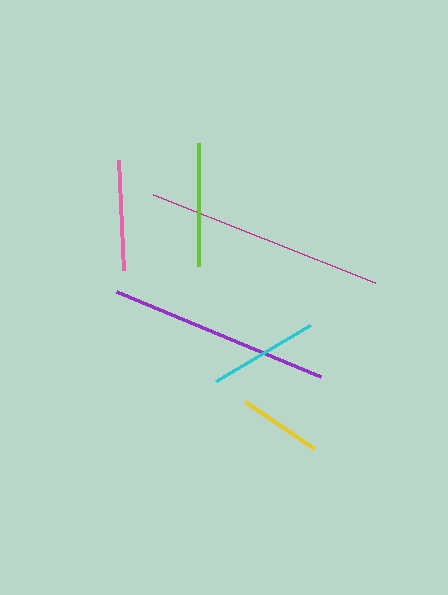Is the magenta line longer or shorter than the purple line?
The magenta line is longer than the purple line.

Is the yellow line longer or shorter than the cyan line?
The cyan line is longer than the yellow line.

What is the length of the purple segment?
The purple segment is approximately 222 pixels long.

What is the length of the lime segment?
The lime segment is approximately 123 pixels long.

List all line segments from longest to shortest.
From longest to shortest: magenta, purple, lime, pink, cyan, yellow.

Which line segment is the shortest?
The yellow line is the shortest at approximately 83 pixels.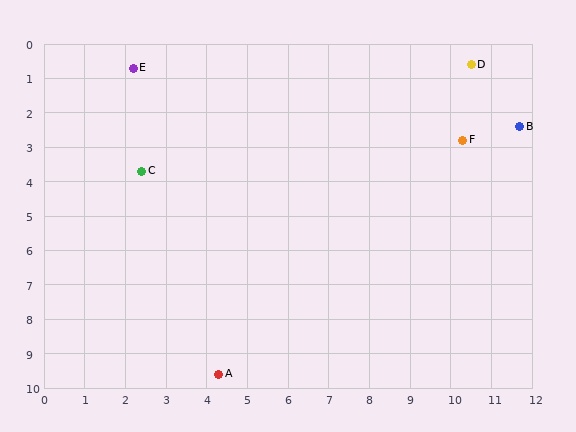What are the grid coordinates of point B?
Point B is at approximately (11.7, 2.4).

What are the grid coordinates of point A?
Point A is at approximately (4.3, 9.6).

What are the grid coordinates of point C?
Point C is at approximately (2.4, 3.7).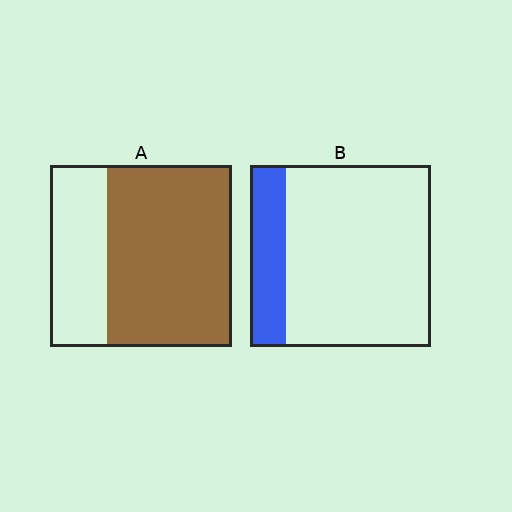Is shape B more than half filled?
No.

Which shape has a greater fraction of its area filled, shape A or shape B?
Shape A.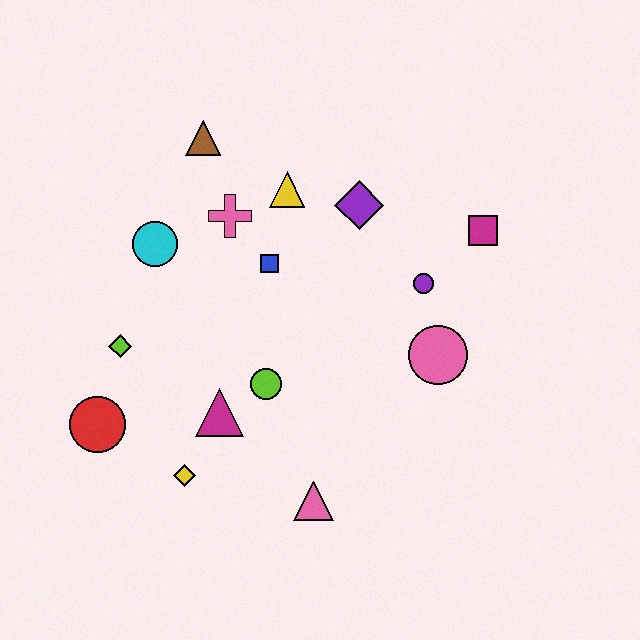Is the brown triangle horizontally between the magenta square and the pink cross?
No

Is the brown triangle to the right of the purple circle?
No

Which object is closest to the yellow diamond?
The magenta triangle is closest to the yellow diamond.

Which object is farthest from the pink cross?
The pink triangle is farthest from the pink cross.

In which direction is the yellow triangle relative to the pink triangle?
The yellow triangle is above the pink triangle.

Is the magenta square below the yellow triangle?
Yes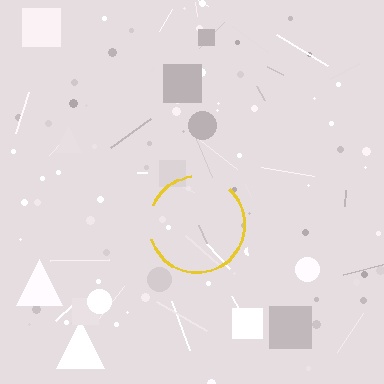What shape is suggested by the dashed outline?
The dashed outline suggests a circle.